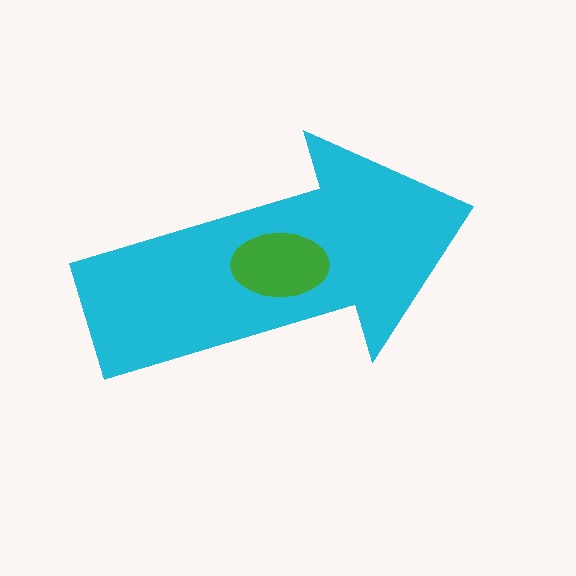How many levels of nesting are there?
2.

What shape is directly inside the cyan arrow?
The green ellipse.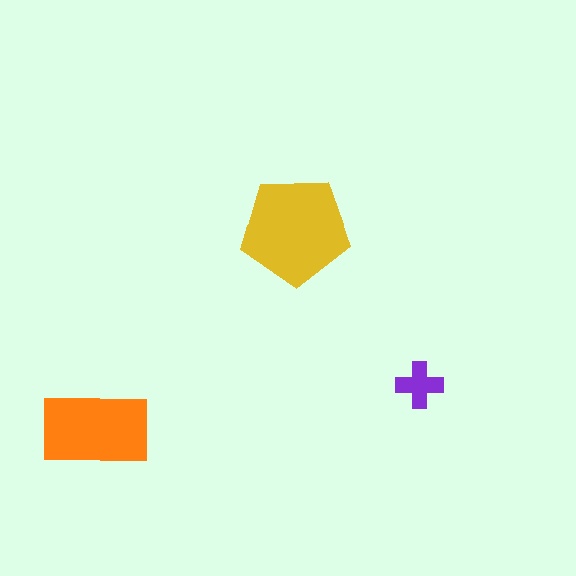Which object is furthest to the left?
The orange rectangle is leftmost.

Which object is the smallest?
The purple cross.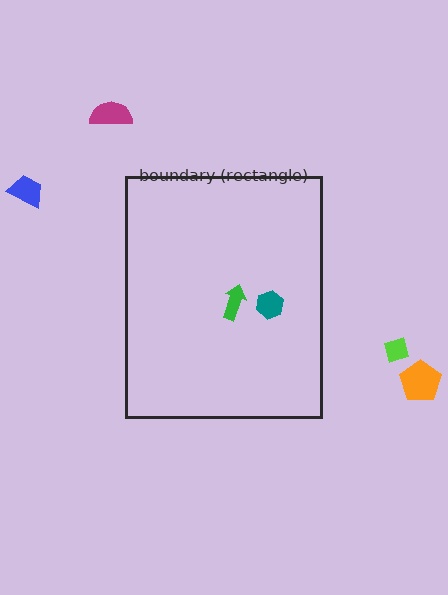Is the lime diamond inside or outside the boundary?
Outside.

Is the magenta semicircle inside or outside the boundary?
Outside.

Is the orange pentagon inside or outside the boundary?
Outside.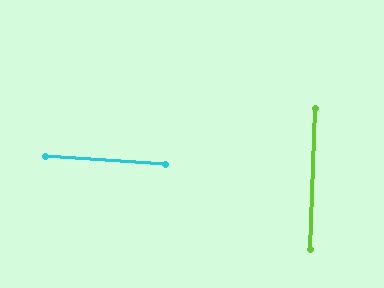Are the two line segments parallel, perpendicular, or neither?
Perpendicular — they meet at approximately 88°.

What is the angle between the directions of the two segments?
Approximately 88 degrees.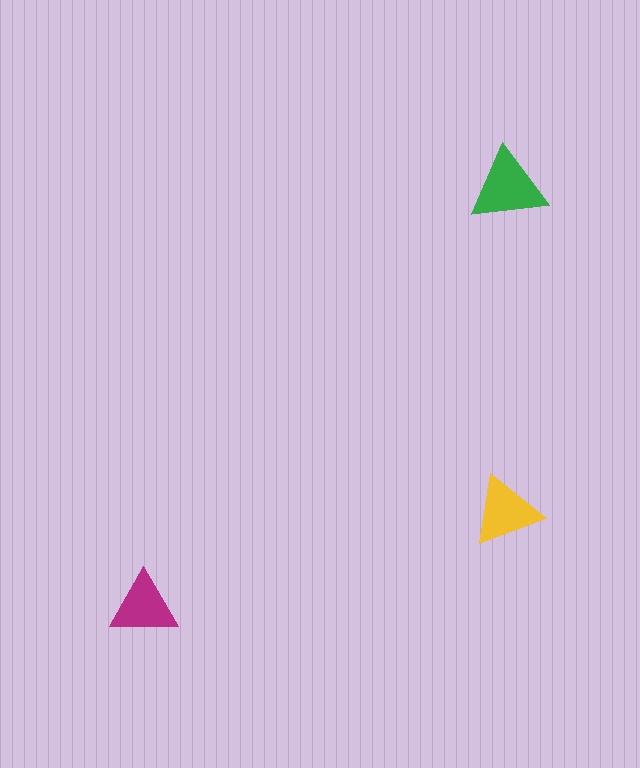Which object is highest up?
The green triangle is topmost.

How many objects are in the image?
There are 3 objects in the image.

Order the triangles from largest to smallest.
the green one, the yellow one, the magenta one.